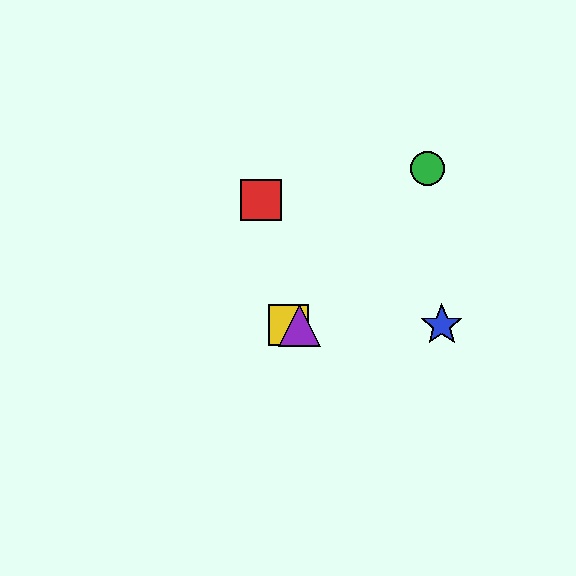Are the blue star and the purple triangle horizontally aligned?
Yes, both are at y≈325.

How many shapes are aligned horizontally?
3 shapes (the blue star, the yellow square, the purple triangle) are aligned horizontally.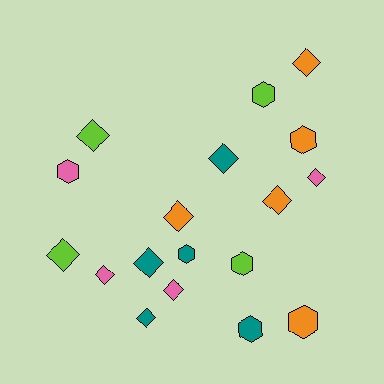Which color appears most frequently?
Orange, with 5 objects.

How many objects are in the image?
There are 18 objects.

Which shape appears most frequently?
Diamond, with 11 objects.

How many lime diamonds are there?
There are 2 lime diamonds.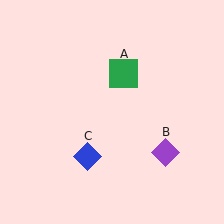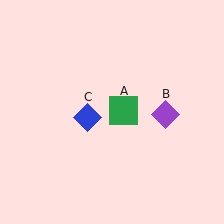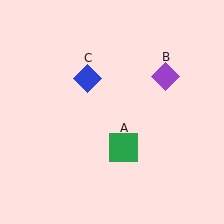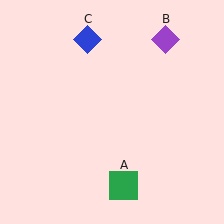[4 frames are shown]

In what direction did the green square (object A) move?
The green square (object A) moved down.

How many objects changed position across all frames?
3 objects changed position: green square (object A), purple diamond (object B), blue diamond (object C).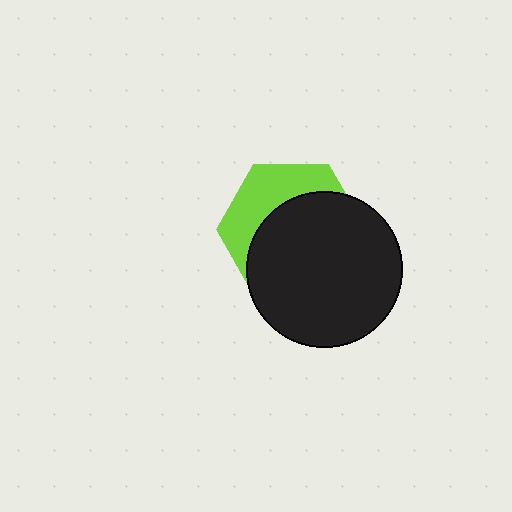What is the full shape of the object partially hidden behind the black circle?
The partially hidden object is a lime hexagon.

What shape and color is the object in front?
The object in front is a black circle.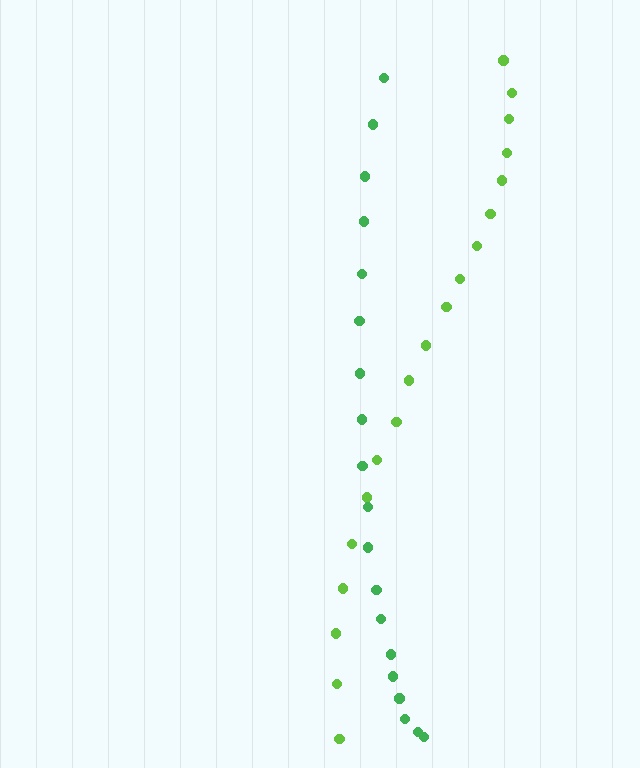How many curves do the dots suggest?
There are 2 distinct paths.